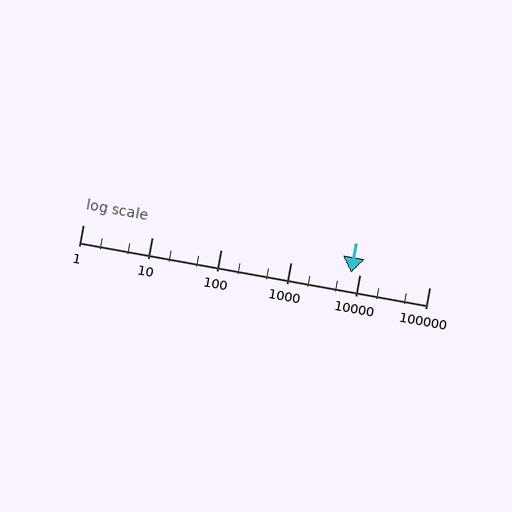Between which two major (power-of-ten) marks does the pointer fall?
The pointer is between 1000 and 10000.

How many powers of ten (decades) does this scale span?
The scale spans 5 decades, from 1 to 100000.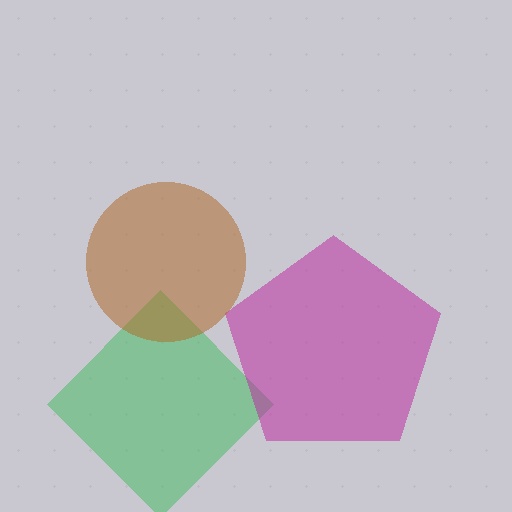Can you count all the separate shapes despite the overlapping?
Yes, there are 3 separate shapes.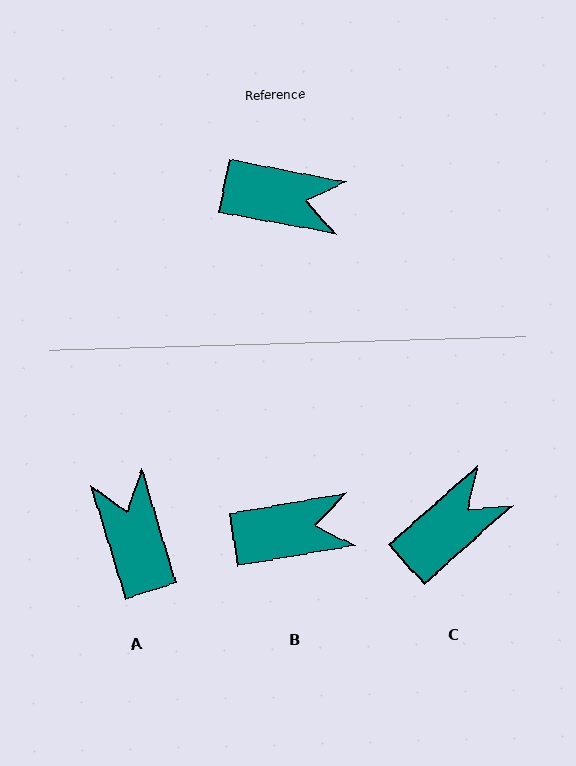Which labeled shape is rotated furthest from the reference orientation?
A, about 118 degrees away.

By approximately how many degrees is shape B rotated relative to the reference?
Approximately 20 degrees counter-clockwise.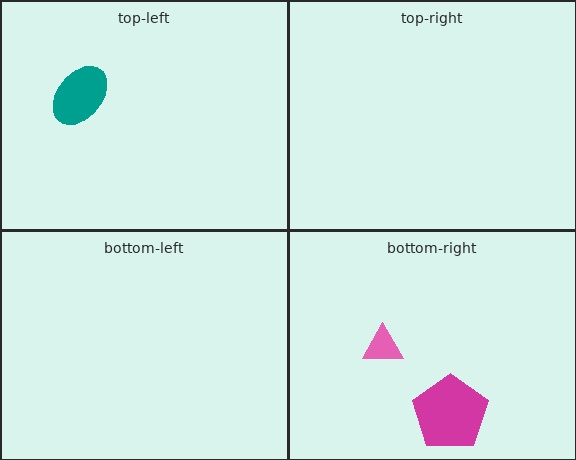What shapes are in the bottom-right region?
The pink triangle, the magenta pentagon.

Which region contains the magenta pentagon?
The bottom-right region.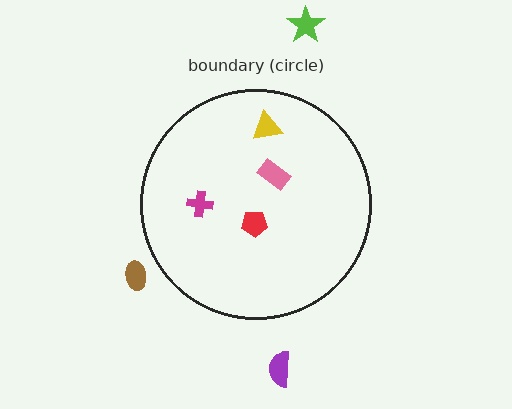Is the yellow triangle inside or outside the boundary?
Inside.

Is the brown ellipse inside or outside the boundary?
Outside.